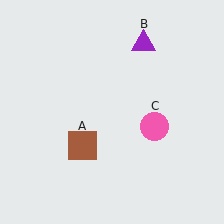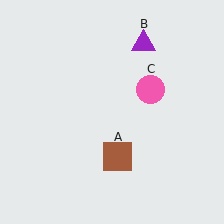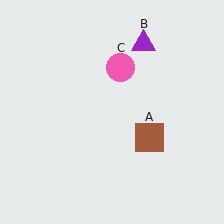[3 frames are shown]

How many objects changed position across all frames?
2 objects changed position: brown square (object A), pink circle (object C).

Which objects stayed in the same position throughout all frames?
Purple triangle (object B) remained stationary.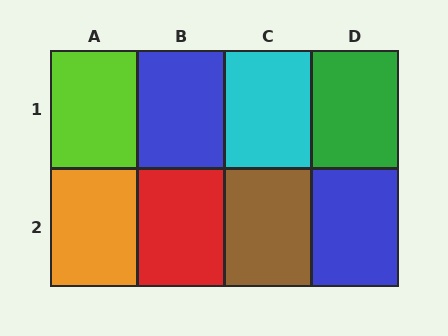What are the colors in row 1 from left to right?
Lime, blue, cyan, green.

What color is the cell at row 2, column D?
Blue.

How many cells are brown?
1 cell is brown.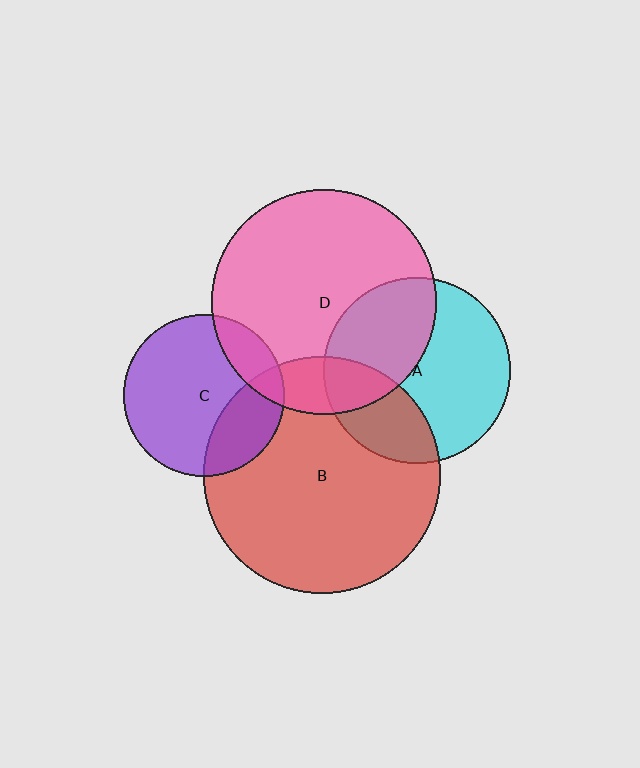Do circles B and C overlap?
Yes.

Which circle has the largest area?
Circle B (red).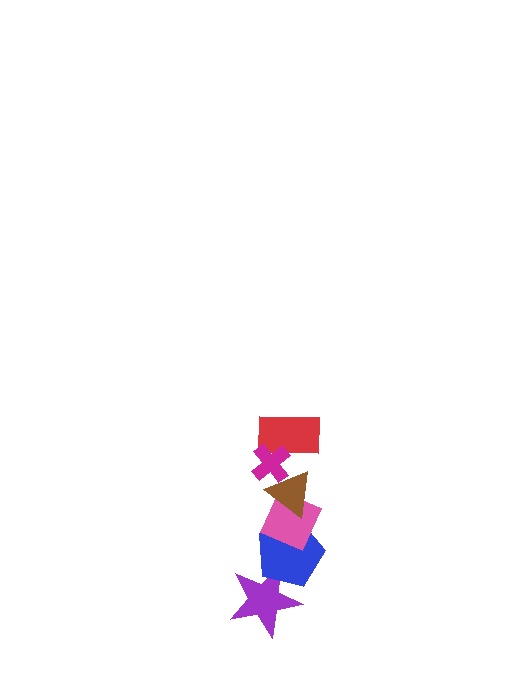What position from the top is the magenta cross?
The magenta cross is 1st from the top.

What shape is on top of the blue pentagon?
The pink diamond is on top of the blue pentagon.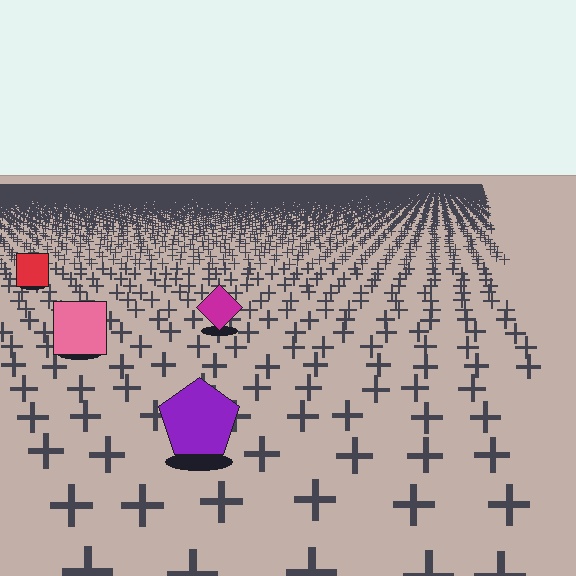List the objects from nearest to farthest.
From nearest to farthest: the purple pentagon, the pink square, the magenta diamond, the red square.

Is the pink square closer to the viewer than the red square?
Yes. The pink square is closer — you can tell from the texture gradient: the ground texture is coarser near it.